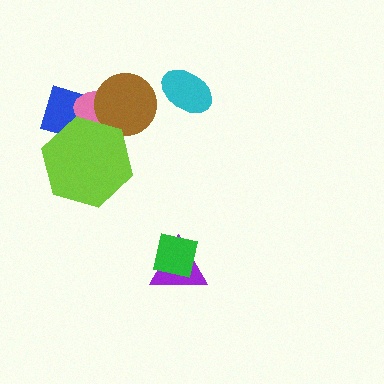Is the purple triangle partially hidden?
Yes, it is partially covered by another shape.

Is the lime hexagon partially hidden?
No, no other shape covers it.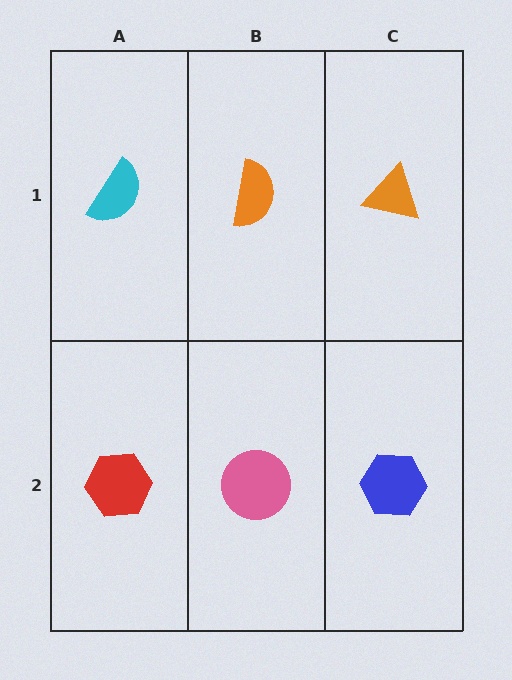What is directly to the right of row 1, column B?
An orange triangle.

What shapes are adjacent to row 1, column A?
A red hexagon (row 2, column A), an orange semicircle (row 1, column B).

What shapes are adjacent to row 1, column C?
A blue hexagon (row 2, column C), an orange semicircle (row 1, column B).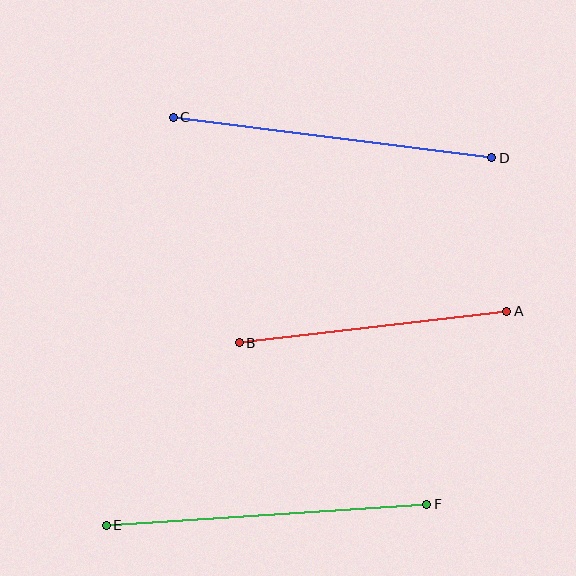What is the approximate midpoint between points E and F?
The midpoint is at approximately (266, 515) pixels.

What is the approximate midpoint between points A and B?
The midpoint is at approximately (373, 327) pixels.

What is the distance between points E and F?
The distance is approximately 322 pixels.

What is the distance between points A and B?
The distance is approximately 270 pixels.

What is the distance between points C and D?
The distance is approximately 321 pixels.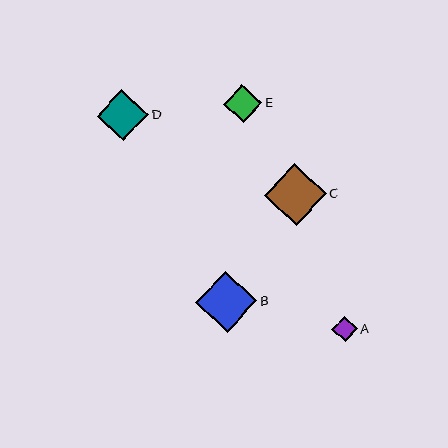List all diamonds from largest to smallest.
From largest to smallest: C, B, D, E, A.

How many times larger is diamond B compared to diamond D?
Diamond B is approximately 1.2 times the size of diamond D.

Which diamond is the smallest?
Diamond A is the smallest with a size of approximately 26 pixels.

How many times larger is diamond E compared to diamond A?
Diamond E is approximately 1.5 times the size of diamond A.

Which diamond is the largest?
Diamond C is the largest with a size of approximately 62 pixels.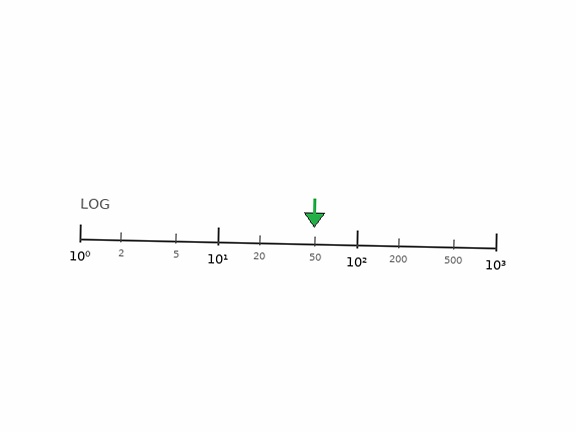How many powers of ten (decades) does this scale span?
The scale spans 3 decades, from 1 to 1000.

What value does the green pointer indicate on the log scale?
The pointer indicates approximately 49.